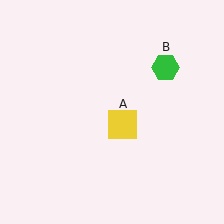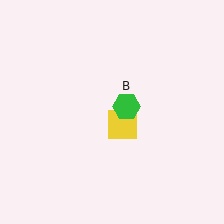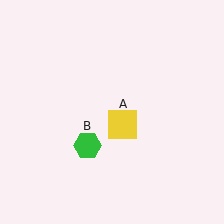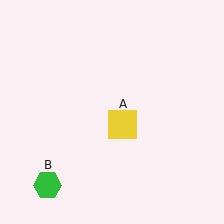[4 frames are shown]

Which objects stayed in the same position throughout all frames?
Yellow square (object A) remained stationary.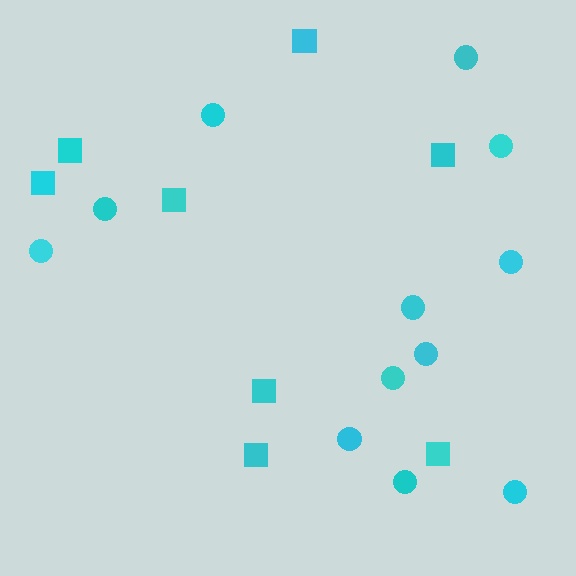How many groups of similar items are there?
There are 2 groups: one group of squares (8) and one group of circles (12).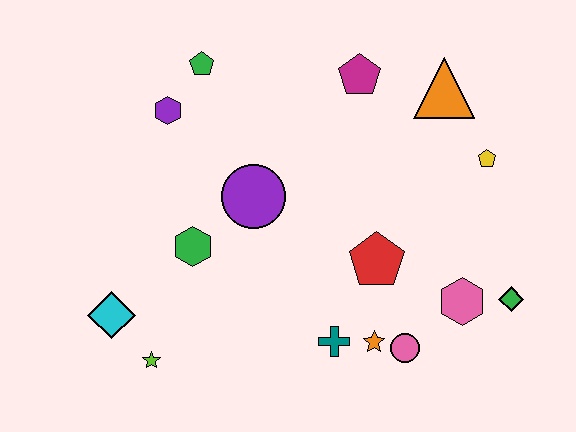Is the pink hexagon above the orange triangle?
No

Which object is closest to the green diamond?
The pink hexagon is closest to the green diamond.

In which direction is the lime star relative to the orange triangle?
The lime star is to the left of the orange triangle.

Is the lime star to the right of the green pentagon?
No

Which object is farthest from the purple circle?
The green diamond is farthest from the purple circle.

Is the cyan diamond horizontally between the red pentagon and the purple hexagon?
No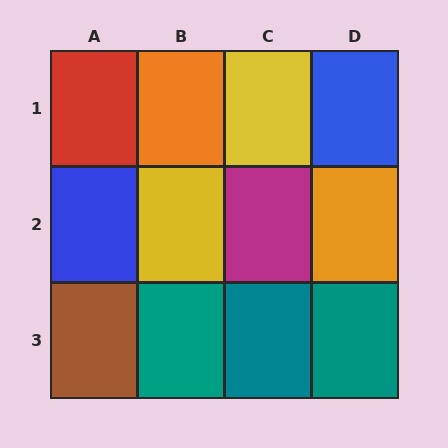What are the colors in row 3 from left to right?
Brown, teal, teal, teal.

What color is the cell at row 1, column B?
Orange.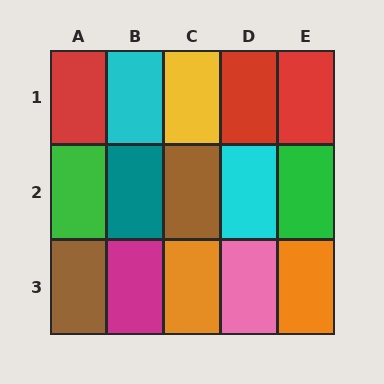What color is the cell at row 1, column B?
Cyan.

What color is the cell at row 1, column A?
Red.